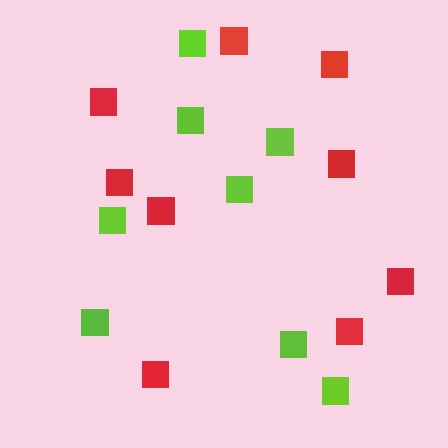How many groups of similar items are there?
There are 2 groups: one group of red squares (9) and one group of lime squares (8).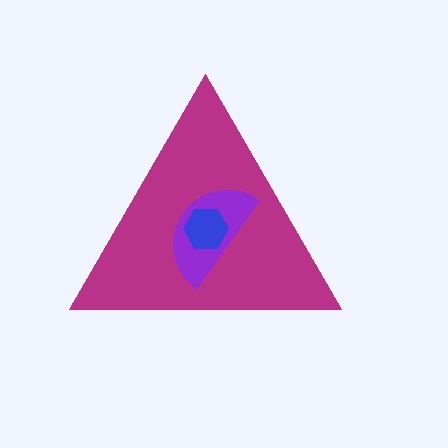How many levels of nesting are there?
3.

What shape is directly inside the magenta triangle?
The purple semicircle.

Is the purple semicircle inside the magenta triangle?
Yes.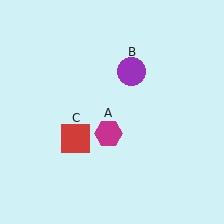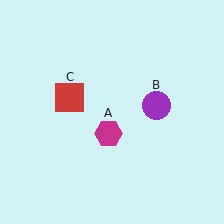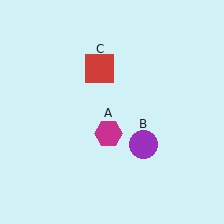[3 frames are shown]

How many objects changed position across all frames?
2 objects changed position: purple circle (object B), red square (object C).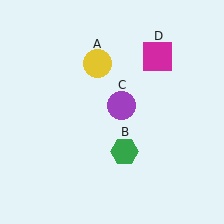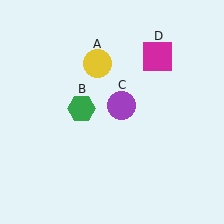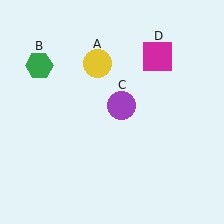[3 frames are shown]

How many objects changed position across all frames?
1 object changed position: green hexagon (object B).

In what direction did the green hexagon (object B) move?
The green hexagon (object B) moved up and to the left.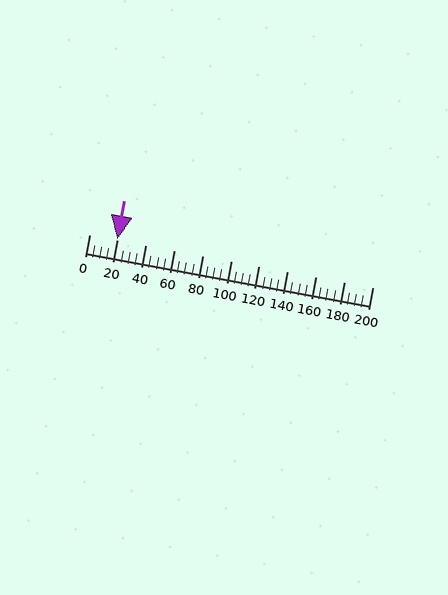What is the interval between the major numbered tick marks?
The major tick marks are spaced 20 units apart.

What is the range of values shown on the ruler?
The ruler shows values from 0 to 200.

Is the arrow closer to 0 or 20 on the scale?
The arrow is closer to 20.